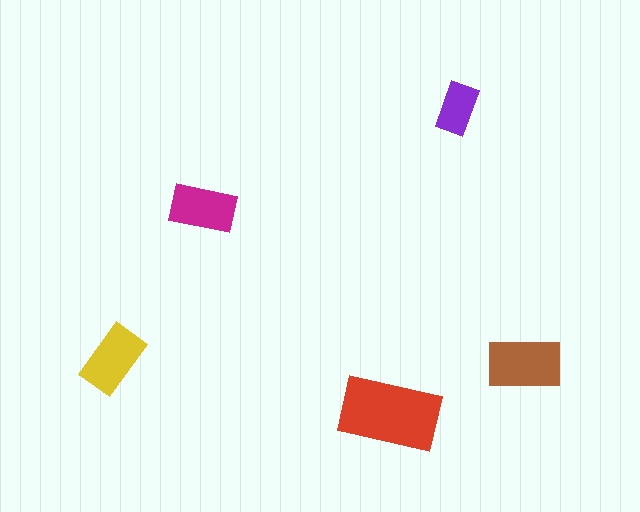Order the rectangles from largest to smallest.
the red one, the brown one, the yellow one, the magenta one, the purple one.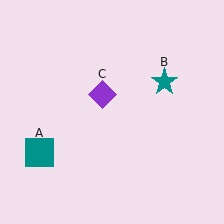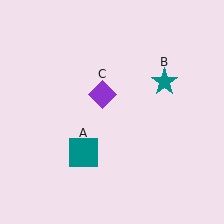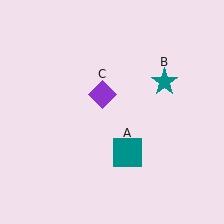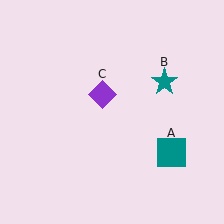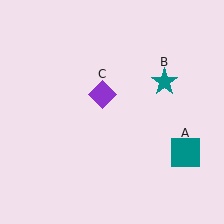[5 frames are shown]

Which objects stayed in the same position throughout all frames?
Teal star (object B) and purple diamond (object C) remained stationary.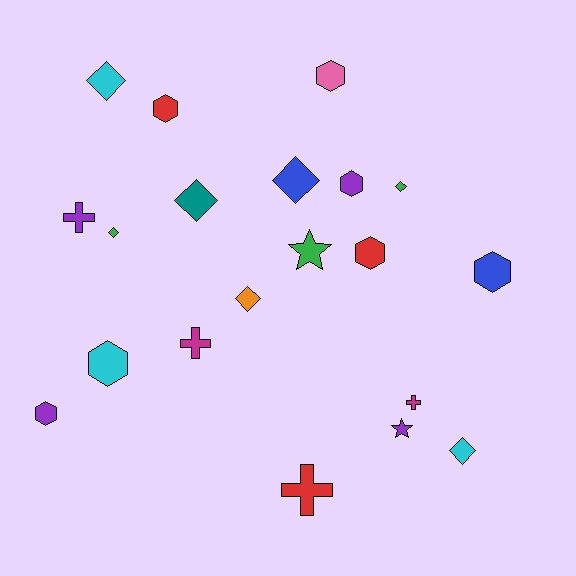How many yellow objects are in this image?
There are no yellow objects.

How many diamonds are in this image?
There are 7 diamonds.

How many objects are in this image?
There are 20 objects.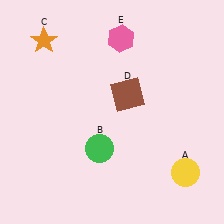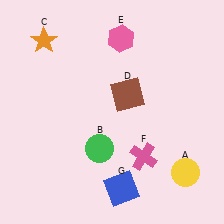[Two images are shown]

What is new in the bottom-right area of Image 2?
A pink cross (F) was added in the bottom-right area of Image 2.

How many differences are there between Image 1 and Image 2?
There are 2 differences between the two images.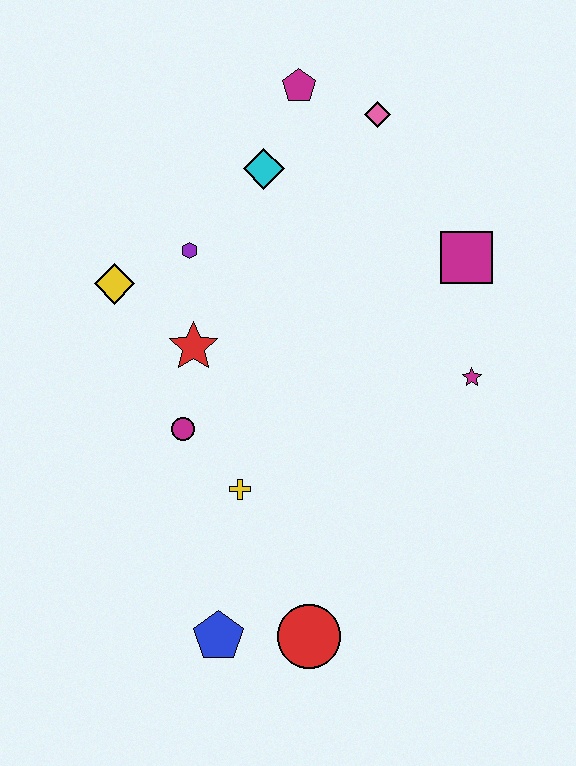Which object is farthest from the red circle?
The magenta pentagon is farthest from the red circle.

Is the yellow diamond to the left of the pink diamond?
Yes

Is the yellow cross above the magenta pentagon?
No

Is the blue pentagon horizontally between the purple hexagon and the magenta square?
Yes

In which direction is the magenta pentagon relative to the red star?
The magenta pentagon is above the red star.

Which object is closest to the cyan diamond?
The magenta pentagon is closest to the cyan diamond.